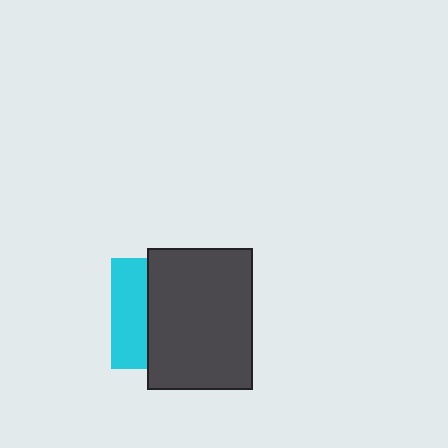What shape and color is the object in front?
The object in front is a dark gray rectangle.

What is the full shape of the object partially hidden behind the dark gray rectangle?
The partially hidden object is a cyan square.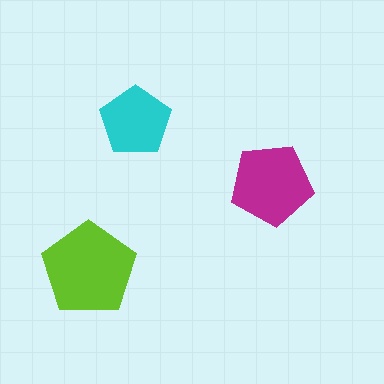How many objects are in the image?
There are 3 objects in the image.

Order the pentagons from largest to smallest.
the lime one, the magenta one, the cyan one.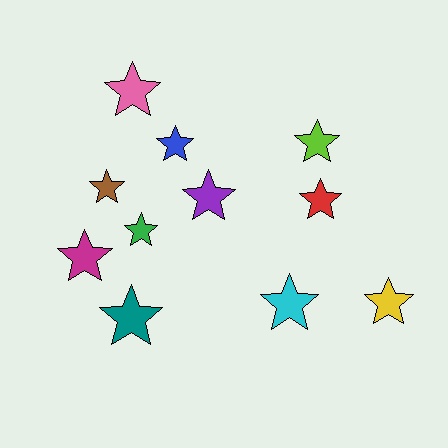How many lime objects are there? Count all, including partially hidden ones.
There is 1 lime object.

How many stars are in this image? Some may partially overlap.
There are 11 stars.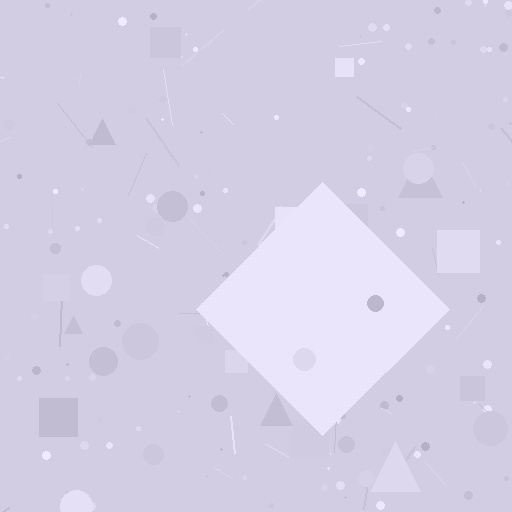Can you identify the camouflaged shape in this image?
The camouflaged shape is a diamond.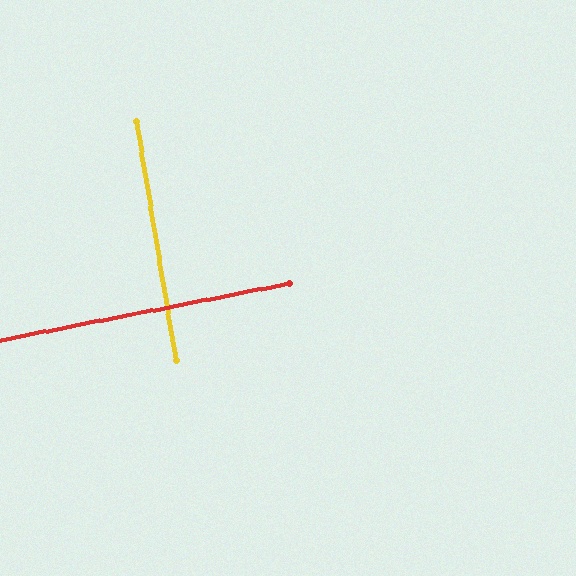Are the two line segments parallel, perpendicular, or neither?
Perpendicular — they meet at approximately 88°.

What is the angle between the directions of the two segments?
Approximately 88 degrees.